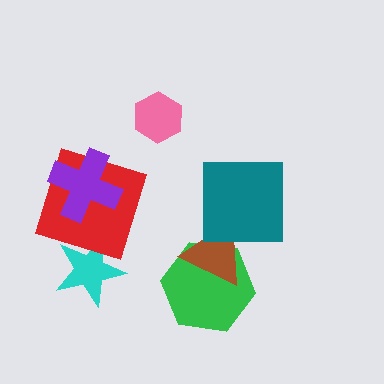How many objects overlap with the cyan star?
1 object overlaps with the cyan star.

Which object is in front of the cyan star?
The red square is in front of the cyan star.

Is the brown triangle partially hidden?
Yes, it is partially covered by another shape.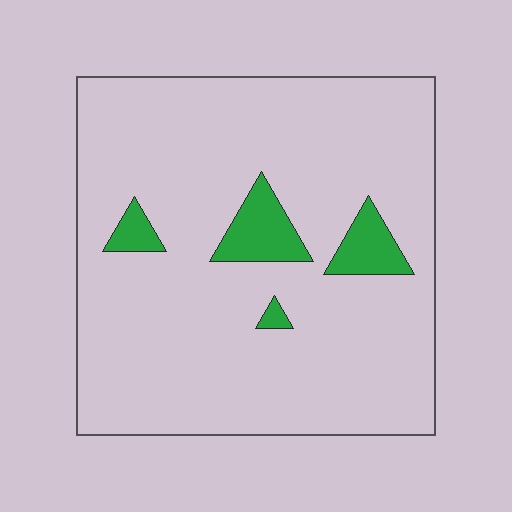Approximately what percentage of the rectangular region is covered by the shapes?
Approximately 10%.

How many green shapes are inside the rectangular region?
4.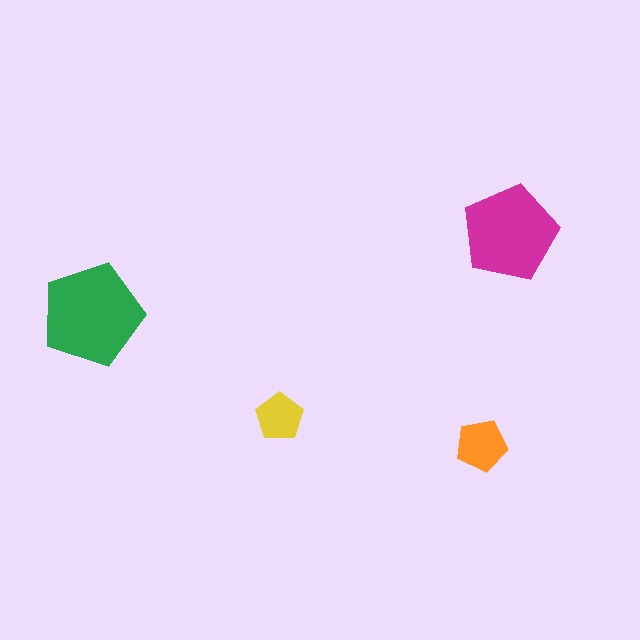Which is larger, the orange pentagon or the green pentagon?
The green one.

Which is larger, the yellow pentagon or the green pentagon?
The green one.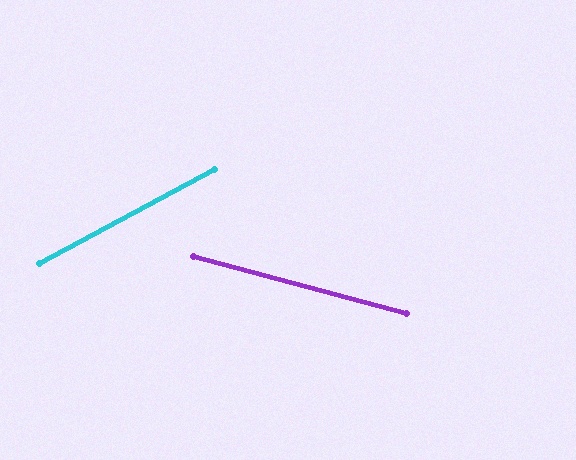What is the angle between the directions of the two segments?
Approximately 43 degrees.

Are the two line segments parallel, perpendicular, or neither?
Neither parallel nor perpendicular — they differ by about 43°.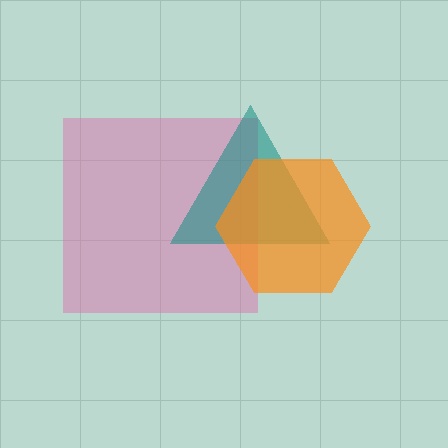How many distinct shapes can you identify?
There are 3 distinct shapes: a pink square, a teal triangle, an orange hexagon.